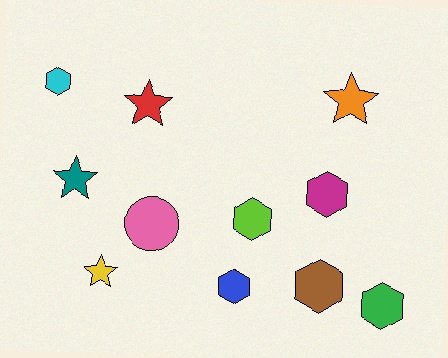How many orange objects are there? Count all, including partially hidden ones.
There is 1 orange object.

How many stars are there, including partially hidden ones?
There are 4 stars.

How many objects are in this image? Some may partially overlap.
There are 11 objects.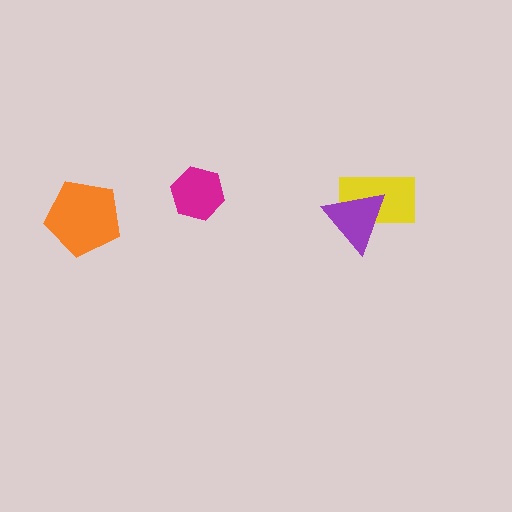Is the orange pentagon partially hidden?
No, no other shape covers it.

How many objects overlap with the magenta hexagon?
0 objects overlap with the magenta hexagon.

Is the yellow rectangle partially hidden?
Yes, it is partially covered by another shape.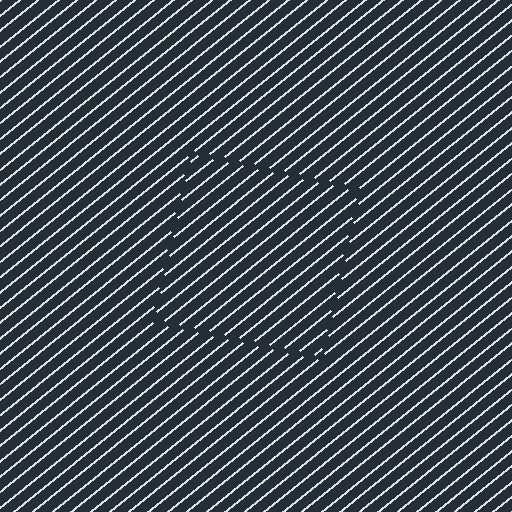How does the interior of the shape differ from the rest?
The interior of the shape contains the same grating, shifted by half a period — the contour is defined by the phase discontinuity where line-ends from the inner and outer gratings abut.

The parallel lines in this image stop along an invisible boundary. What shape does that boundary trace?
An illusory square. The interior of the shape contains the same grating, shifted by half a period — the contour is defined by the phase discontinuity where line-ends from the inner and outer gratings abut.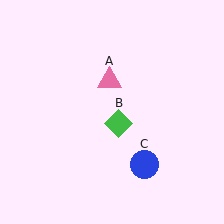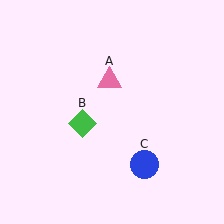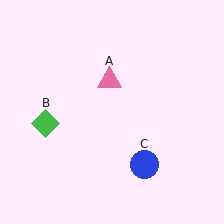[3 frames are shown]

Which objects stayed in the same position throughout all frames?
Pink triangle (object A) and blue circle (object C) remained stationary.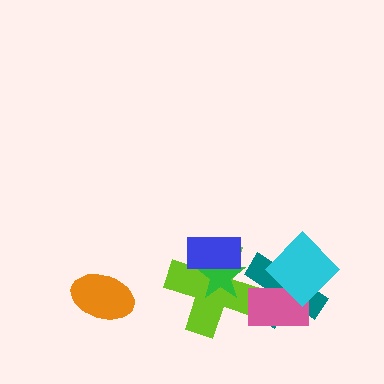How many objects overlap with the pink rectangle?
3 objects overlap with the pink rectangle.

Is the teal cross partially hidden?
Yes, it is partially covered by another shape.